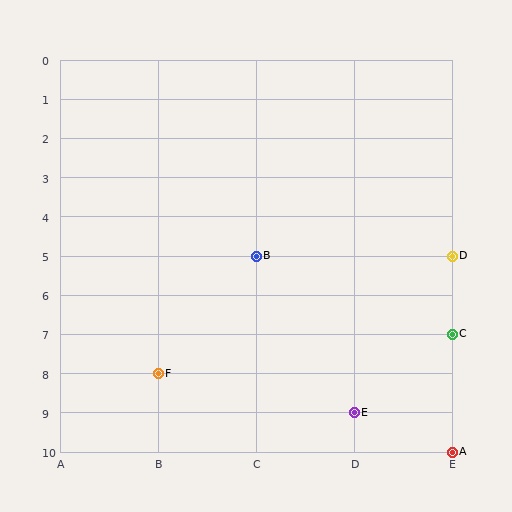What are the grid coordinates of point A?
Point A is at grid coordinates (E, 10).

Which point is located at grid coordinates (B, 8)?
Point F is at (B, 8).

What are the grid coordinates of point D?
Point D is at grid coordinates (E, 5).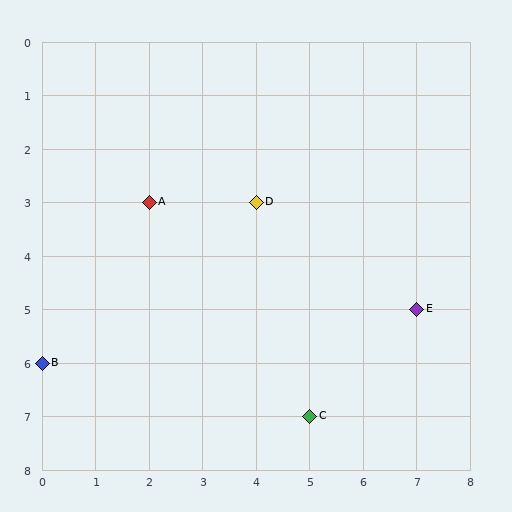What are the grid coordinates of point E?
Point E is at grid coordinates (7, 5).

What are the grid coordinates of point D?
Point D is at grid coordinates (4, 3).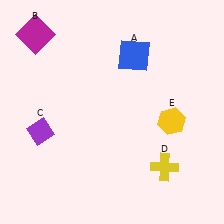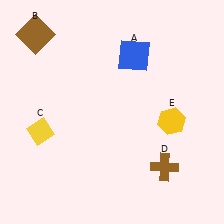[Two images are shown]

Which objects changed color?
B changed from magenta to brown. C changed from purple to yellow. D changed from yellow to brown.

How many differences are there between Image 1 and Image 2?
There are 3 differences between the two images.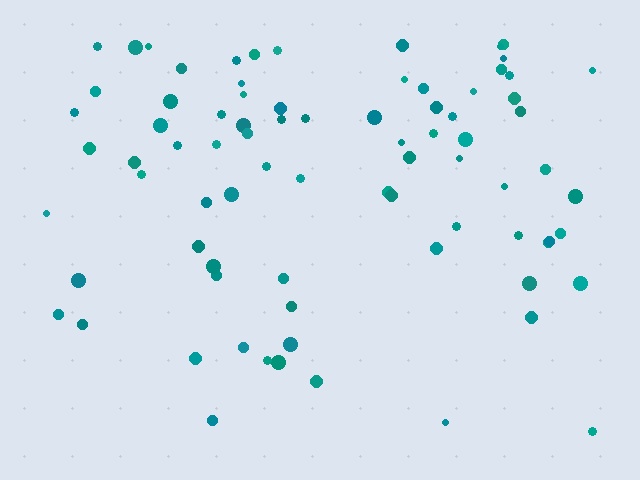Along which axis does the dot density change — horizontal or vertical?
Vertical.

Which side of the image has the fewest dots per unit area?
The bottom.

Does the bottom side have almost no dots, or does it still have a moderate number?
Still a moderate number, just noticeably fewer than the top.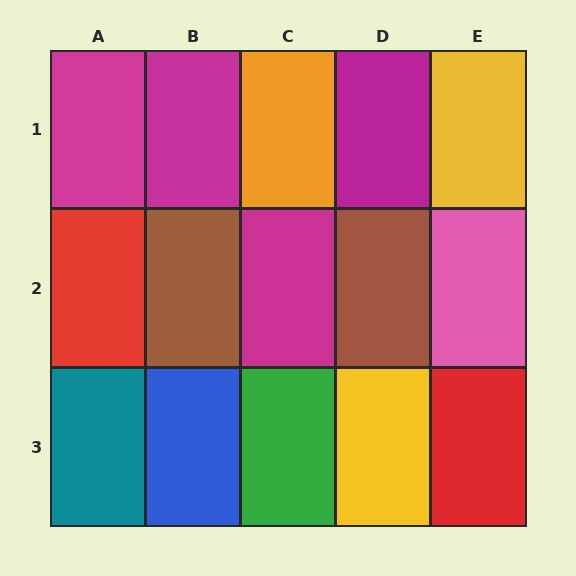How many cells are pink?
1 cell is pink.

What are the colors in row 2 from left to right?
Red, brown, magenta, brown, pink.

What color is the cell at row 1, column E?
Yellow.